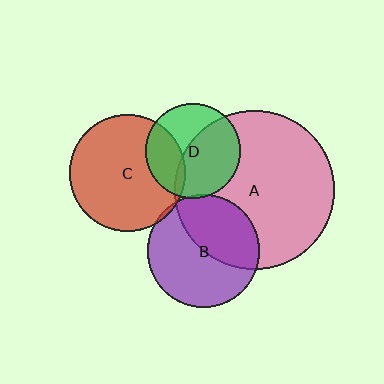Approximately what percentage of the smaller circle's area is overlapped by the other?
Approximately 5%.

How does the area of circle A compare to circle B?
Approximately 2.0 times.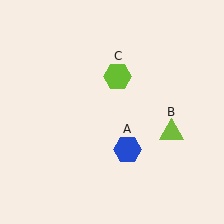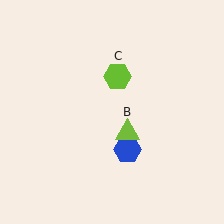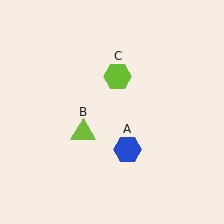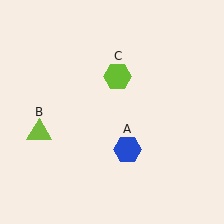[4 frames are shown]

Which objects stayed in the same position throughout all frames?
Blue hexagon (object A) and lime hexagon (object C) remained stationary.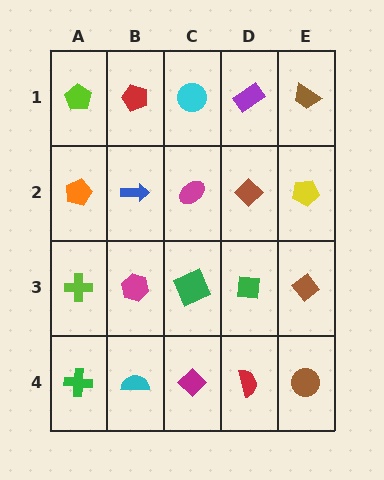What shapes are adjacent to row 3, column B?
A blue arrow (row 2, column B), a cyan semicircle (row 4, column B), a lime cross (row 3, column A), a green square (row 3, column C).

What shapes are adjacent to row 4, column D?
A green square (row 3, column D), a magenta diamond (row 4, column C), a brown circle (row 4, column E).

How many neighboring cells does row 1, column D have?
3.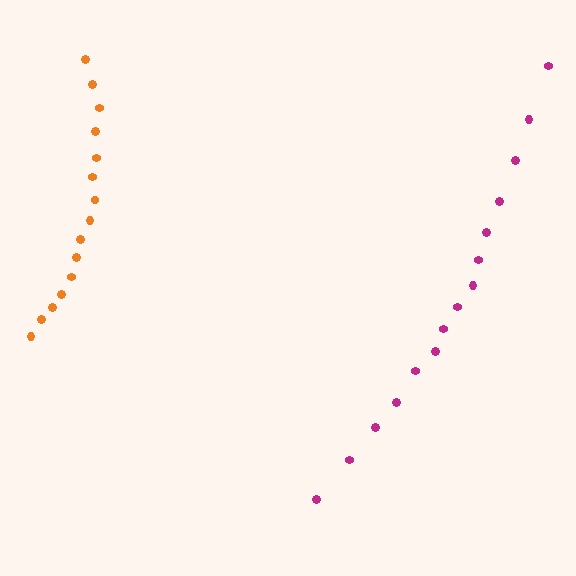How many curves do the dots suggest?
There are 2 distinct paths.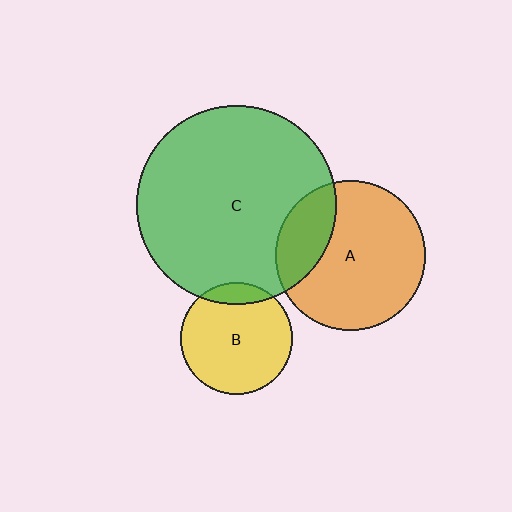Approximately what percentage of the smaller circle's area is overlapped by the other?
Approximately 25%.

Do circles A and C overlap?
Yes.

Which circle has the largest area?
Circle C (green).